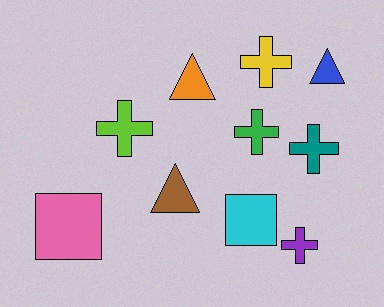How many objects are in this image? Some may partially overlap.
There are 10 objects.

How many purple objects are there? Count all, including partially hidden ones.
There is 1 purple object.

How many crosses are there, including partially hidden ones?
There are 5 crosses.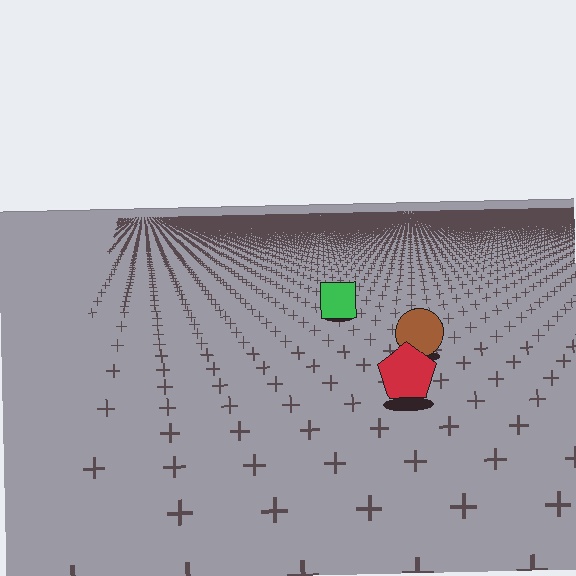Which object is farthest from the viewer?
The green square is farthest from the viewer. It appears smaller and the ground texture around it is denser.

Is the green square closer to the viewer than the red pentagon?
No. The red pentagon is closer — you can tell from the texture gradient: the ground texture is coarser near it.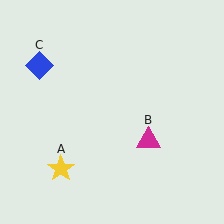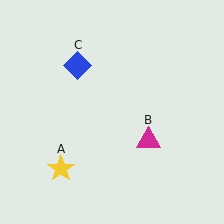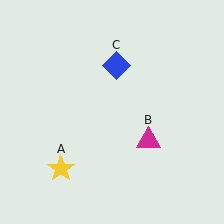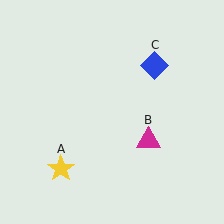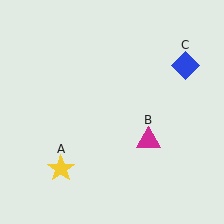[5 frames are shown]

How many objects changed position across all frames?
1 object changed position: blue diamond (object C).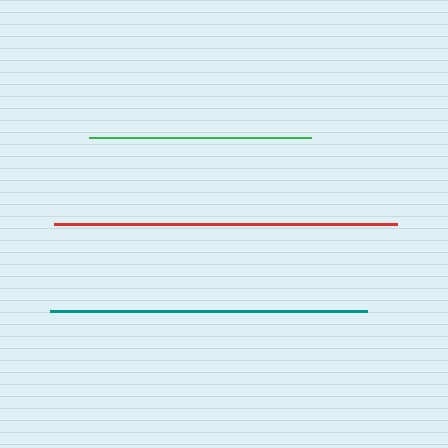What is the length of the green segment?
The green segment is approximately 221 pixels long.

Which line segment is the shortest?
The green line is the shortest at approximately 221 pixels.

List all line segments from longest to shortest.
From longest to shortest: red, teal, green.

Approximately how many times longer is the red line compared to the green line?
The red line is approximately 1.5 times the length of the green line.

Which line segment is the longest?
The red line is the longest at approximately 343 pixels.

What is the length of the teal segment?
The teal segment is approximately 317 pixels long.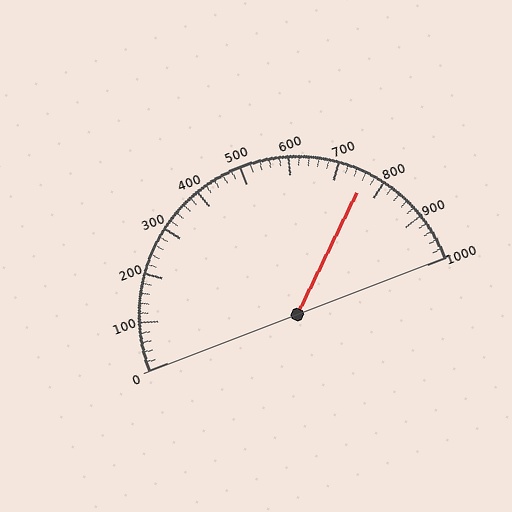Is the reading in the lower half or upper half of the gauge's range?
The reading is in the upper half of the range (0 to 1000).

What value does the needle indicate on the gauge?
The needle indicates approximately 760.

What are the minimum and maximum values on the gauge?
The gauge ranges from 0 to 1000.